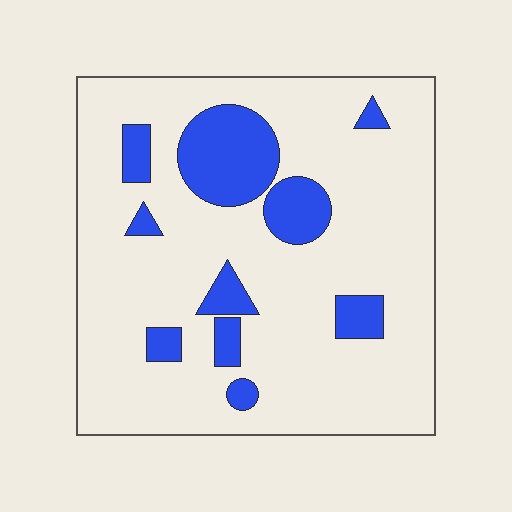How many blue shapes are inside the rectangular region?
10.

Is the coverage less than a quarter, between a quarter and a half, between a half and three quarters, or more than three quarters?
Less than a quarter.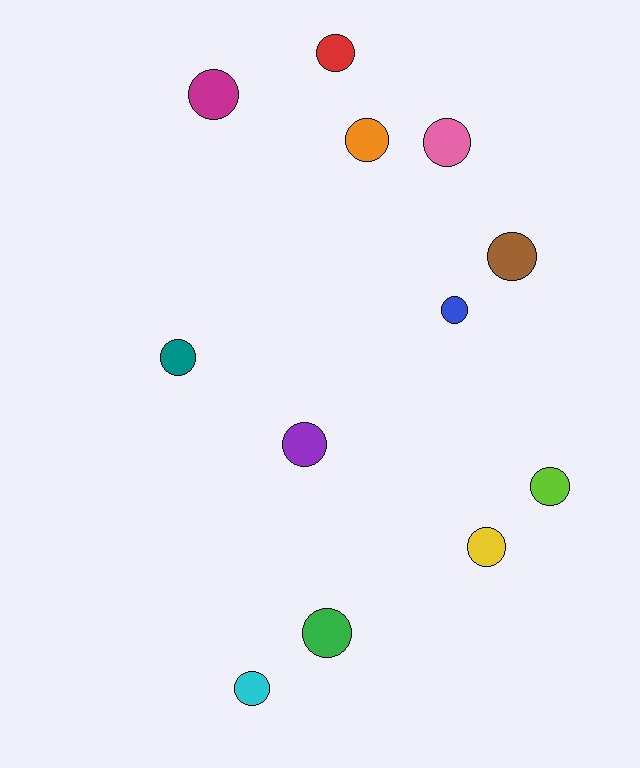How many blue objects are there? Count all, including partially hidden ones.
There is 1 blue object.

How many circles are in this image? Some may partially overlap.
There are 12 circles.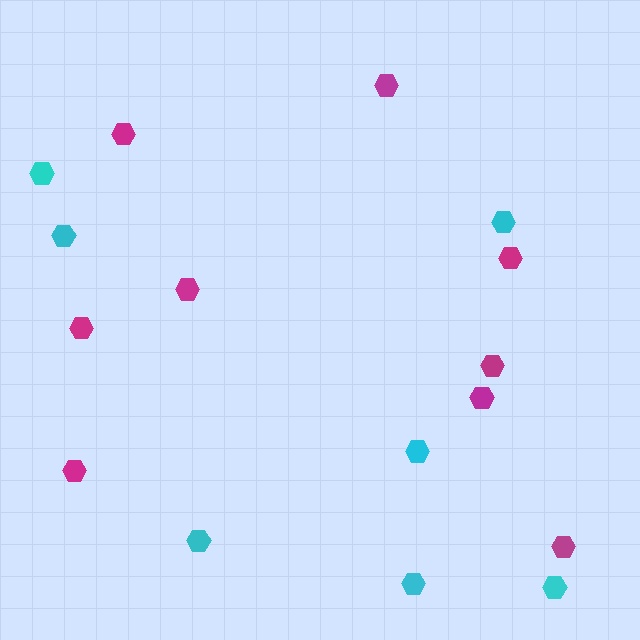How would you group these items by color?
There are 2 groups: one group of cyan hexagons (7) and one group of magenta hexagons (9).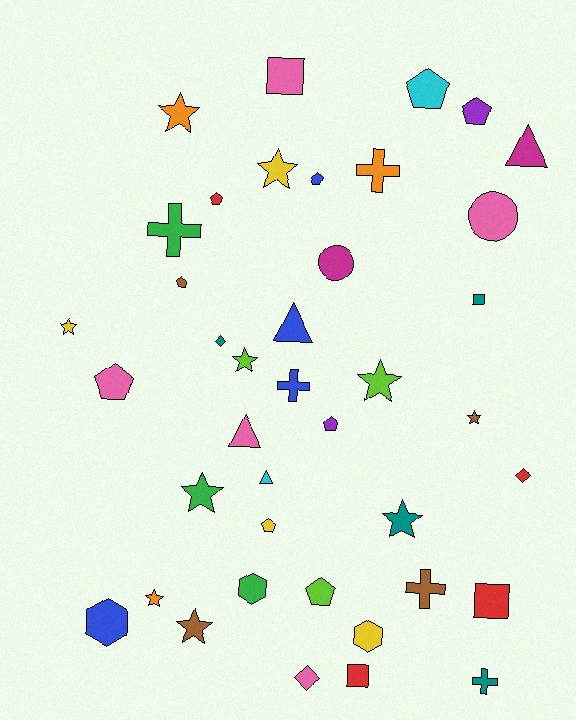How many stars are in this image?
There are 10 stars.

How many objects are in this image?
There are 40 objects.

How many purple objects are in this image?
There are 2 purple objects.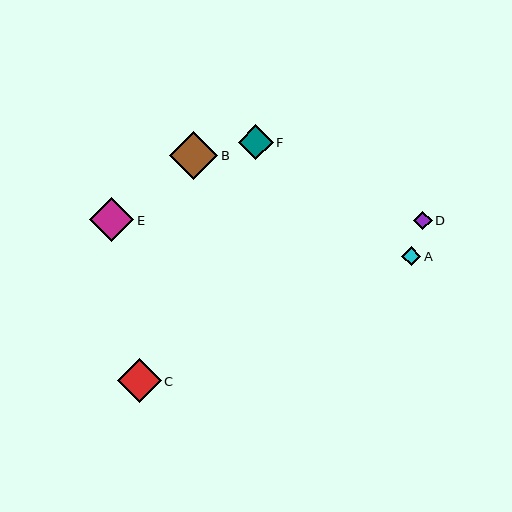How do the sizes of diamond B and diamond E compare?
Diamond B and diamond E are approximately the same size.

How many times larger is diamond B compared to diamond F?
Diamond B is approximately 1.4 times the size of diamond F.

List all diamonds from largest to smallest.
From largest to smallest: B, C, E, F, A, D.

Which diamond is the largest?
Diamond B is the largest with a size of approximately 48 pixels.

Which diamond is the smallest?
Diamond D is the smallest with a size of approximately 18 pixels.